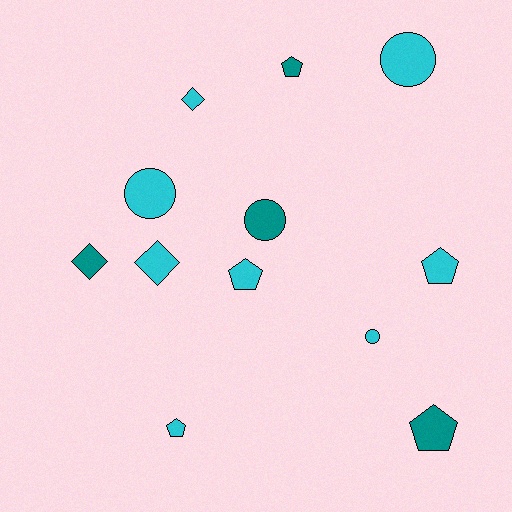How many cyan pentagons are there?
There are 3 cyan pentagons.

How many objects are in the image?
There are 12 objects.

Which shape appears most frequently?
Pentagon, with 5 objects.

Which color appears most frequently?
Cyan, with 8 objects.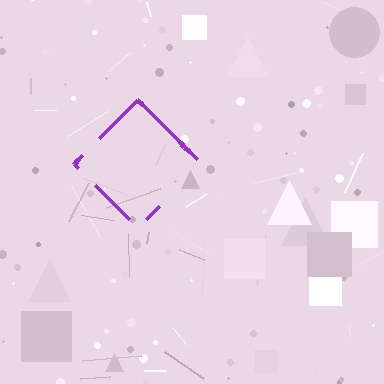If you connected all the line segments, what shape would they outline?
They would outline a diamond.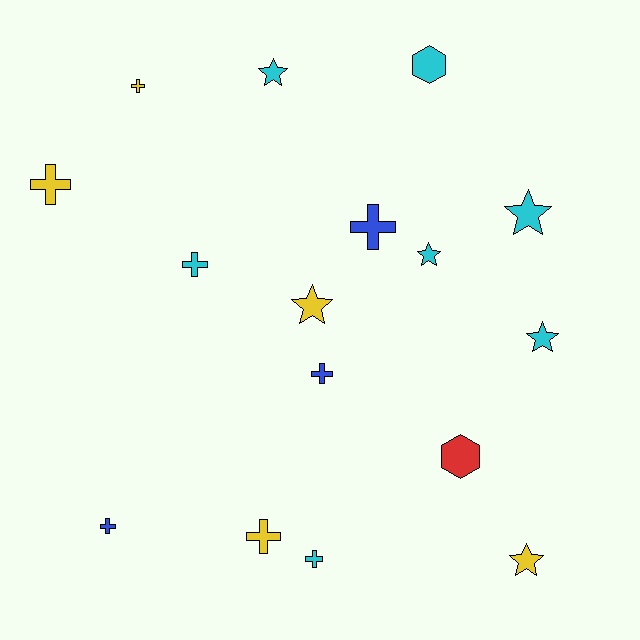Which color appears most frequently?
Cyan, with 7 objects.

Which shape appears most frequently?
Cross, with 8 objects.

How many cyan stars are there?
There are 4 cyan stars.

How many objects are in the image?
There are 16 objects.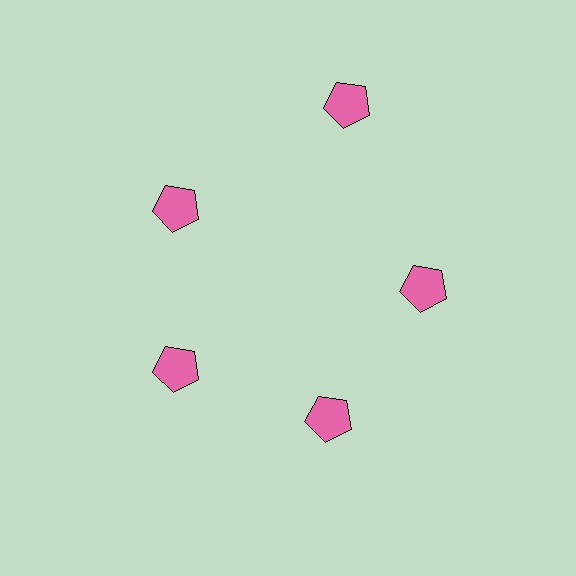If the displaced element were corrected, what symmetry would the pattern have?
It would have 5-fold rotational symmetry — the pattern would map onto itself every 72 degrees.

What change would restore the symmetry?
The symmetry would be restored by moving it inward, back onto the ring so that all 5 pentagons sit at equal angles and equal distance from the center.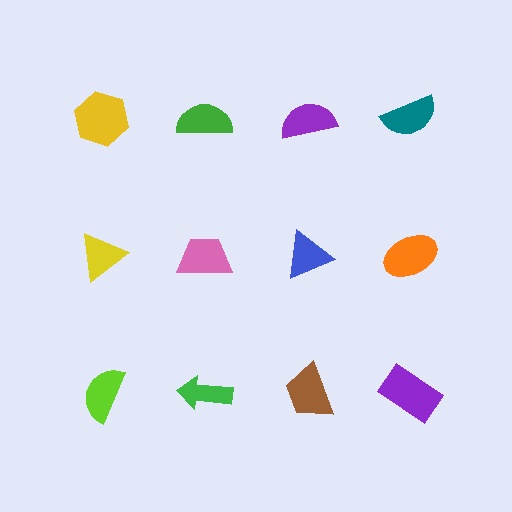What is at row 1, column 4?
A teal semicircle.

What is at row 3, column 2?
A green arrow.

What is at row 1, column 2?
A green semicircle.